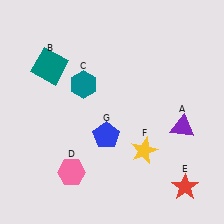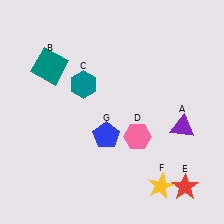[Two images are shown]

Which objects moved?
The objects that moved are: the pink hexagon (D), the yellow star (F).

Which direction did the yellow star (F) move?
The yellow star (F) moved down.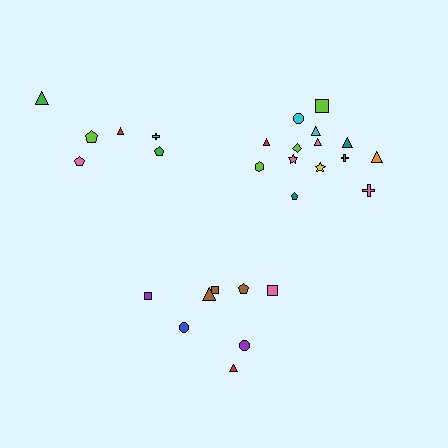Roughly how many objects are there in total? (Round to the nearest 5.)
Roughly 30 objects in total.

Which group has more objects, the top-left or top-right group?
The top-right group.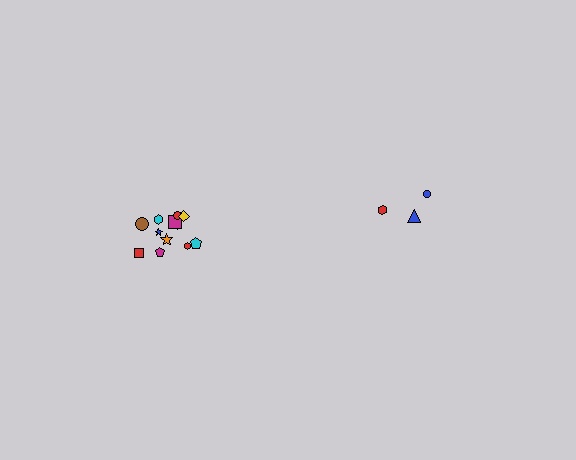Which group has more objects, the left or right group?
The left group.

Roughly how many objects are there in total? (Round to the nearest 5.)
Roughly 15 objects in total.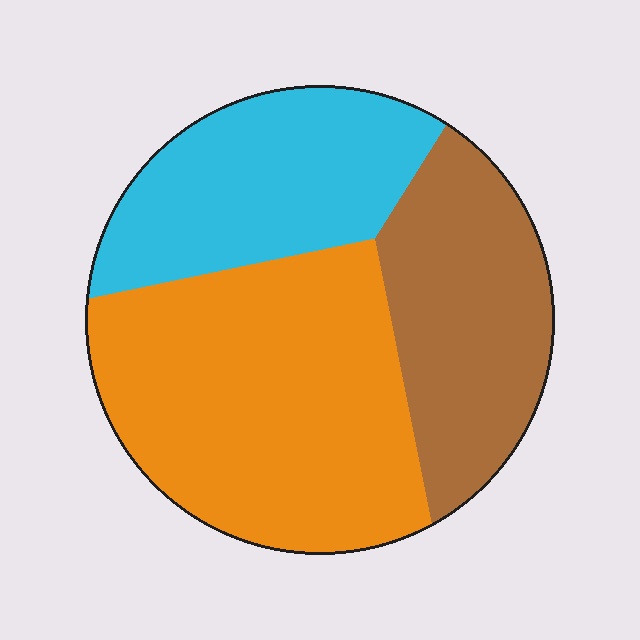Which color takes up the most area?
Orange, at roughly 45%.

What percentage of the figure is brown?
Brown takes up between a sixth and a third of the figure.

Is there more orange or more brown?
Orange.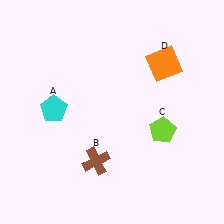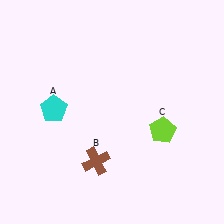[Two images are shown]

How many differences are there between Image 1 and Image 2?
There is 1 difference between the two images.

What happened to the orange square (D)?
The orange square (D) was removed in Image 2. It was in the top-right area of Image 1.